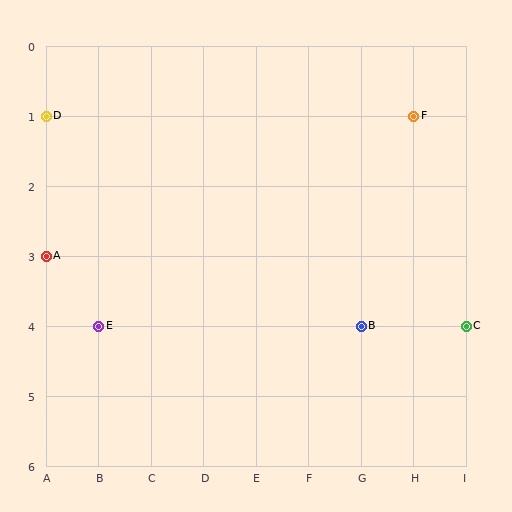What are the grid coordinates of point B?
Point B is at grid coordinates (G, 4).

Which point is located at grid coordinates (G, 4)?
Point B is at (G, 4).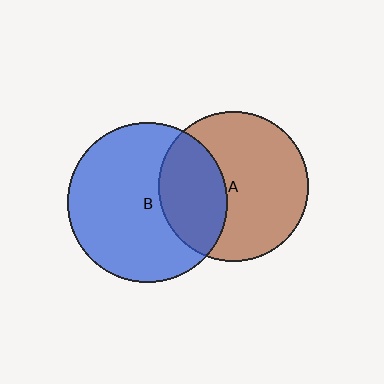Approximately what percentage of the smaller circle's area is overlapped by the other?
Approximately 35%.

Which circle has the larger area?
Circle B (blue).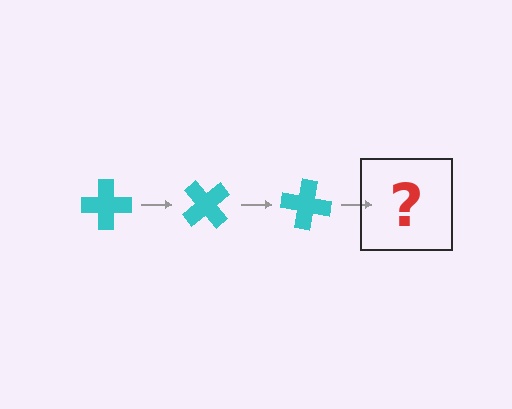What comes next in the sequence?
The next element should be a cyan cross rotated 150 degrees.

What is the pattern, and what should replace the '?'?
The pattern is that the cross rotates 50 degrees each step. The '?' should be a cyan cross rotated 150 degrees.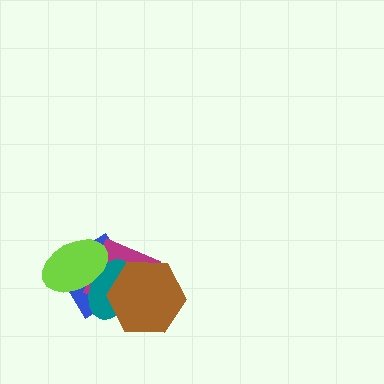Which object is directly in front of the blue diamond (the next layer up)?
The magenta square is directly in front of the blue diamond.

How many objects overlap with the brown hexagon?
3 objects overlap with the brown hexagon.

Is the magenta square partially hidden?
Yes, it is partially covered by another shape.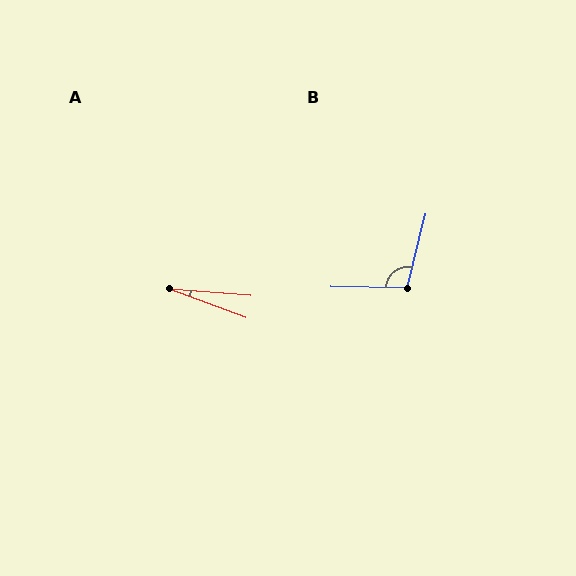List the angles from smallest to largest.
A (16°), B (103°).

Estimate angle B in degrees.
Approximately 103 degrees.